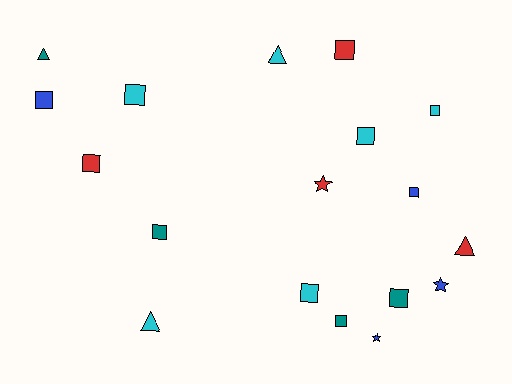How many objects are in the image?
There are 18 objects.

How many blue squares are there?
There are 2 blue squares.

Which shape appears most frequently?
Square, with 11 objects.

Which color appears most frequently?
Cyan, with 6 objects.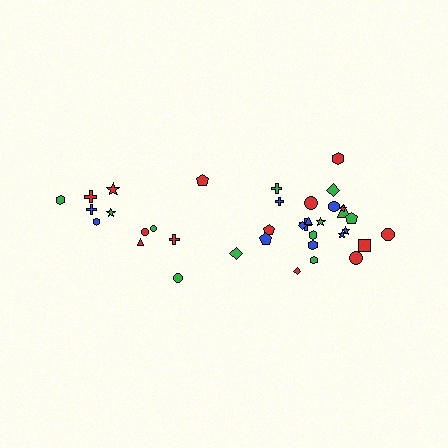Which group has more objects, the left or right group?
The right group.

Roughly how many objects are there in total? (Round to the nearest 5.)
Roughly 35 objects in total.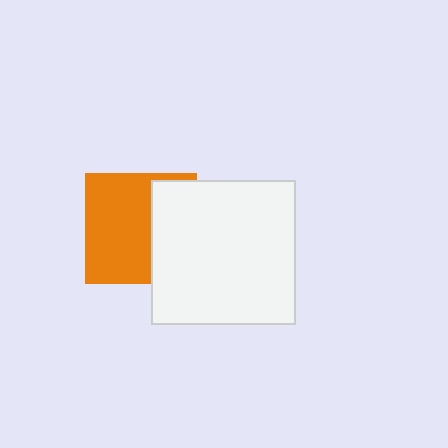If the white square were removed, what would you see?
You would see the complete orange square.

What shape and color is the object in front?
The object in front is a white square.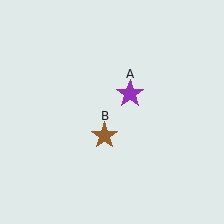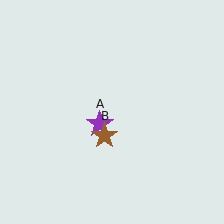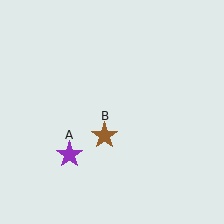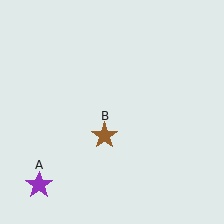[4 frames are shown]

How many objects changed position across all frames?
1 object changed position: purple star (object A).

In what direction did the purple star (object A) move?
The purple star (object A) moved down and to the left.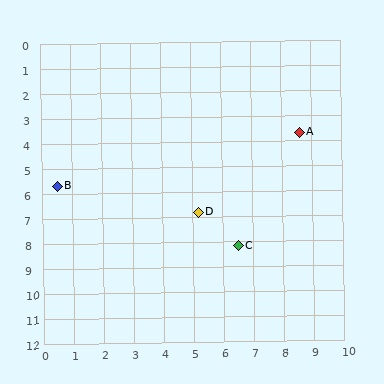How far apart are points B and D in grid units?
Points B and D are about 4.8 grid units apart.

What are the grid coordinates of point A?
Point A is at approximately (8.6, 3.7).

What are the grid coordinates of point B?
Point B is at approximately (0.5, 5.7).